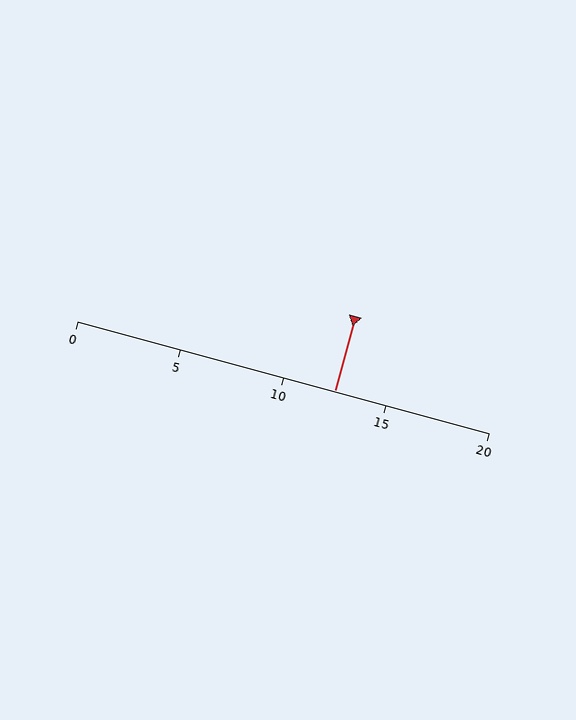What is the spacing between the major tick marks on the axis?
The major ticks are spaced 5 apart.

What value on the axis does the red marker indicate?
The marker indicates approximately 12.5.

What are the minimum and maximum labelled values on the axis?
The axis runs from 0 to 20.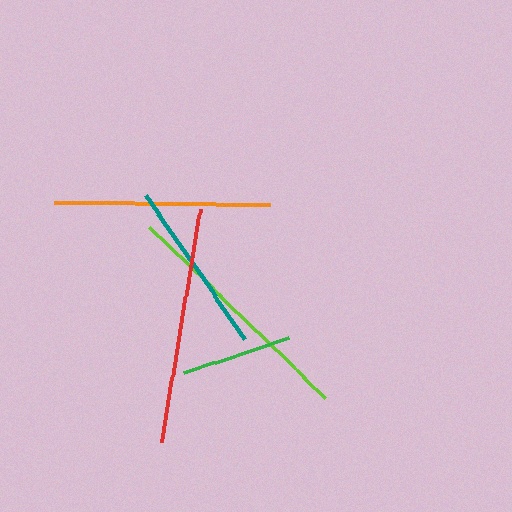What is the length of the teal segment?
The teal segment is approximately 175 pixels long.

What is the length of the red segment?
The red segment is approximately 236 pixels long.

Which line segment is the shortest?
The green line is the shortest at approximately 111 pixels.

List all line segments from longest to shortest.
From longest to shortest: lime, red, orange, teal, green.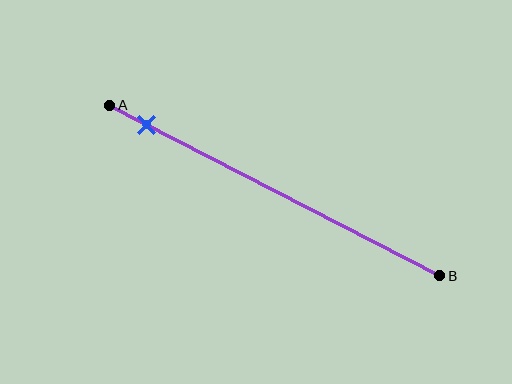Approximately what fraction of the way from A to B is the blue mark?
The blue mark is approximately 10% of the way from A to B.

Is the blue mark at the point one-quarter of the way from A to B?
No, the mark is at about 10% from A, not at the 25% one-quarter point.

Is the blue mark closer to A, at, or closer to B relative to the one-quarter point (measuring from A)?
The blue mark is closer to point A than the one-quarter point of segment AB.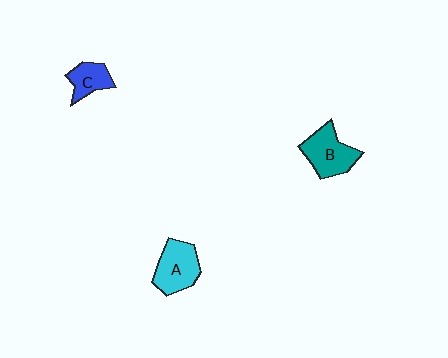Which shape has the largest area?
Shape B (teal).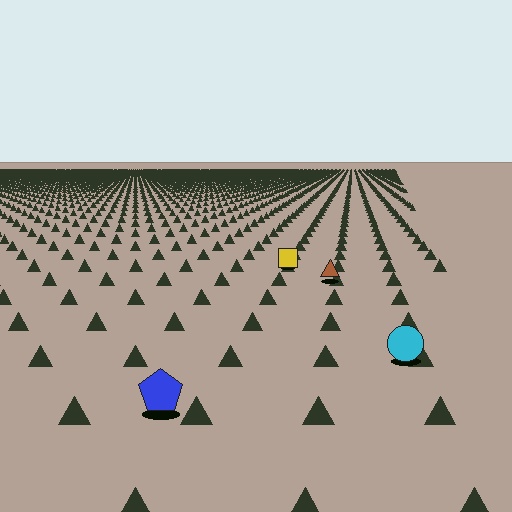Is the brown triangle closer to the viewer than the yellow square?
Yes. The brown triangle is closer — you can tell from the texture gradient: the ground texture is coarser near it.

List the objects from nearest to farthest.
From nearest to farthest: the blue pentagon, the cyan circle, the brown triangle, the yellow square.